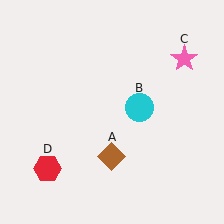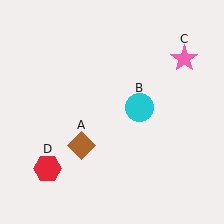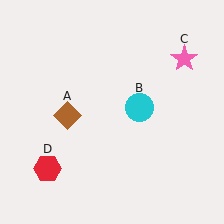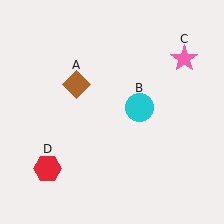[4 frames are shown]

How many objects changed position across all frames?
1 object changed position: brown diamond (object A).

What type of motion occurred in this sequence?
The brown diamond (object A) rotated clockwise around the center of the scene.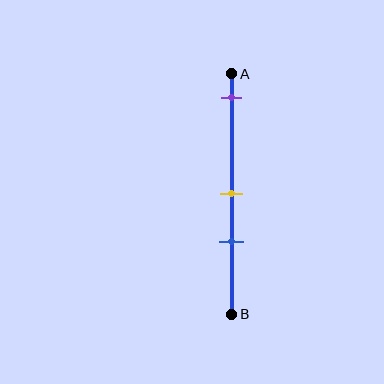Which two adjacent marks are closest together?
The yellow and blue marks are the closest adjacent pair.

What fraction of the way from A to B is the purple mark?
The purple mark is approximately 10% (0.1) of the way from A to B.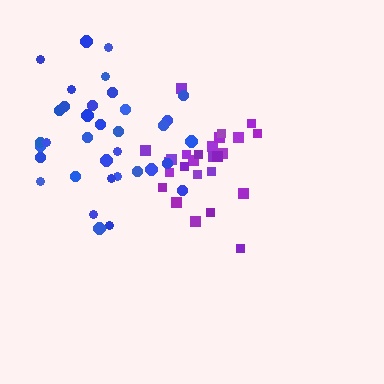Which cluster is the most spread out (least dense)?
Blue.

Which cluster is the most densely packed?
Purple.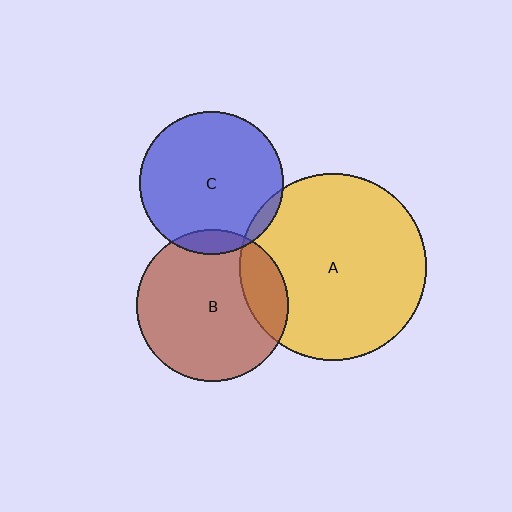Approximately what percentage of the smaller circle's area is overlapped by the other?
Approximately 5%.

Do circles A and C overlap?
Yes.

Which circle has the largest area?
Circle A (yellow).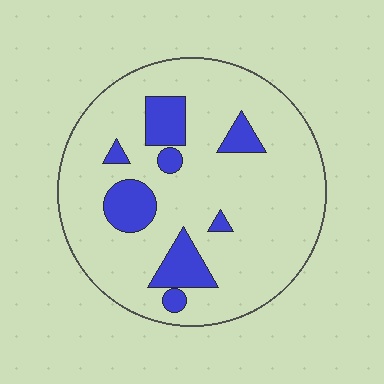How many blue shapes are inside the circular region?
8.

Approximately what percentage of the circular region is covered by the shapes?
Approximately 15%.